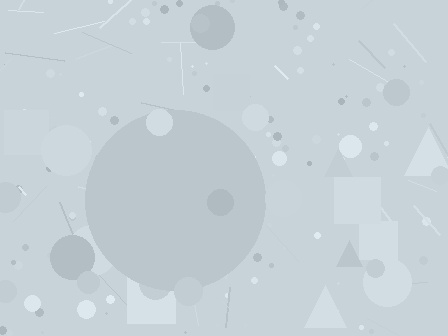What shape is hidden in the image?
A circle is hidden in the image.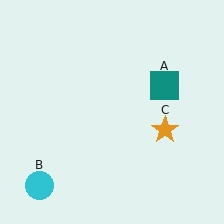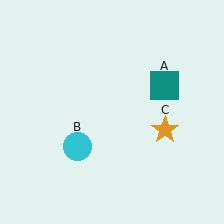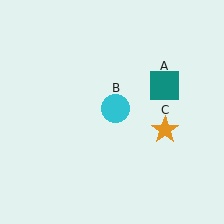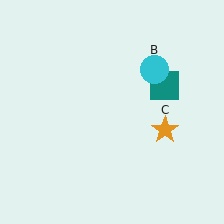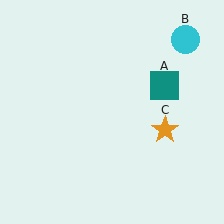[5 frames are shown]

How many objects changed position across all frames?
1 object changed position: cyan circle (object B).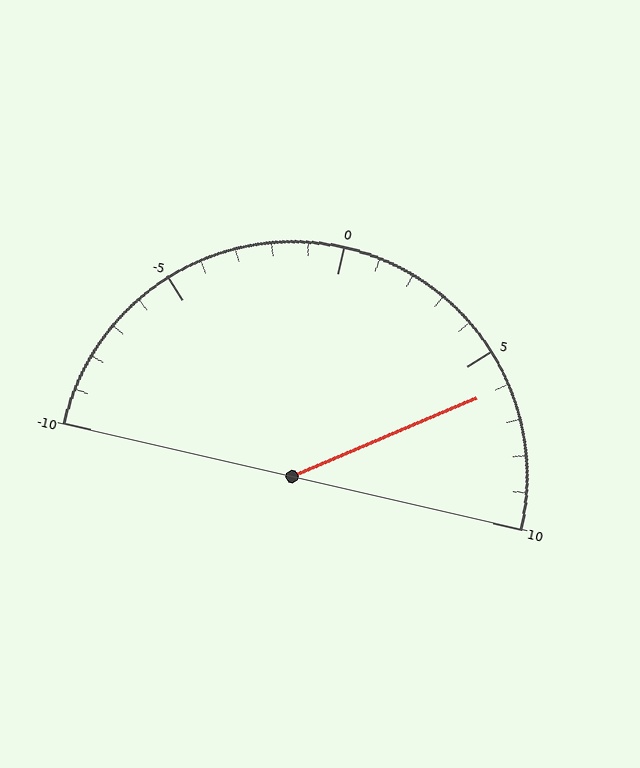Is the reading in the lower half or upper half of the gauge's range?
The reading is in the upper half of the range (-10 to 10).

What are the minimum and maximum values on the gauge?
The gauge ranges from -10 to 10.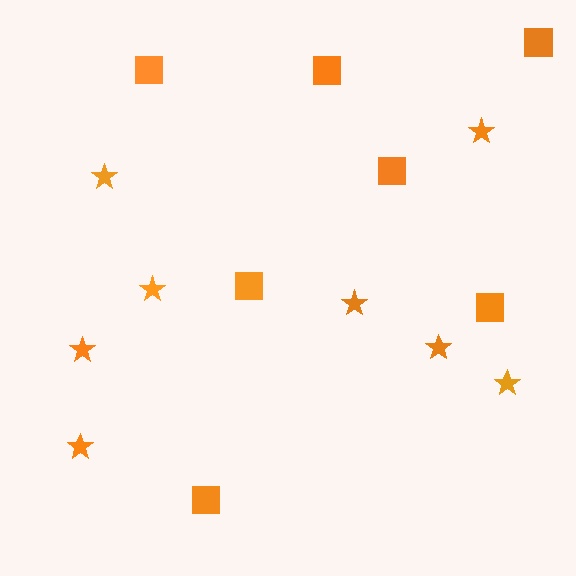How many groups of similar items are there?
There are 2 groups: one group of squares (7) and one group of stars (8).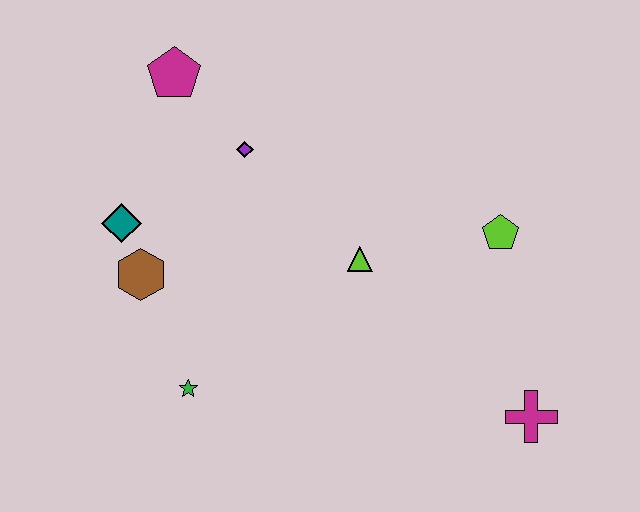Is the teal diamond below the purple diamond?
Yes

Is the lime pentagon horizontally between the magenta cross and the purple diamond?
Yes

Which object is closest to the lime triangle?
The lime pentagon is closest to the lime triangle.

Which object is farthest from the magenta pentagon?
The magenta cross is farthest from the magenta pentagon.